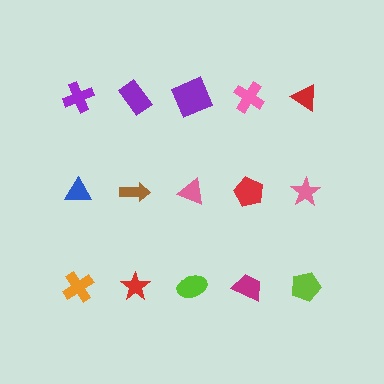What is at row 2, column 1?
A blue triangle.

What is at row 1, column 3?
A purple square.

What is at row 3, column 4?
A magenta trapezoid.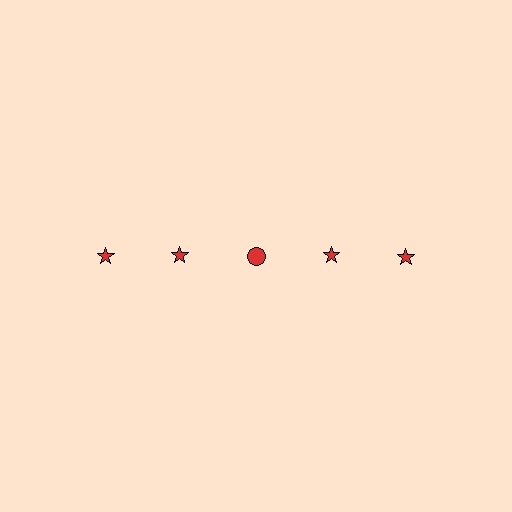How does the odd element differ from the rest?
It has a different shape: circle instead of star.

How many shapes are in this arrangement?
There are 5 shapes arranged in a grid pattern.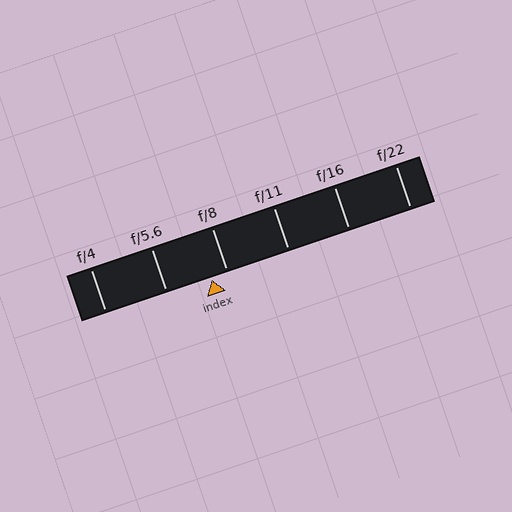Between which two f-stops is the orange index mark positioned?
The index mark is between f/5.6 and f/8.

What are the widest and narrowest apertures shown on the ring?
The widest aperture shown is f/4 and the narrowest is f/22.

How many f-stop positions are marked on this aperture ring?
There are 6 f-stop positions marked.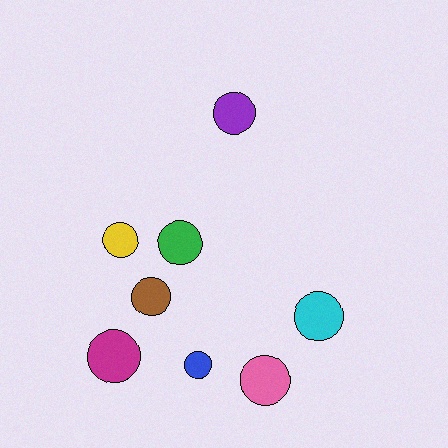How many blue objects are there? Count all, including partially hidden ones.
There is 1 blue object.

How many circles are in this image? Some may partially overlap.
There are 8 circles.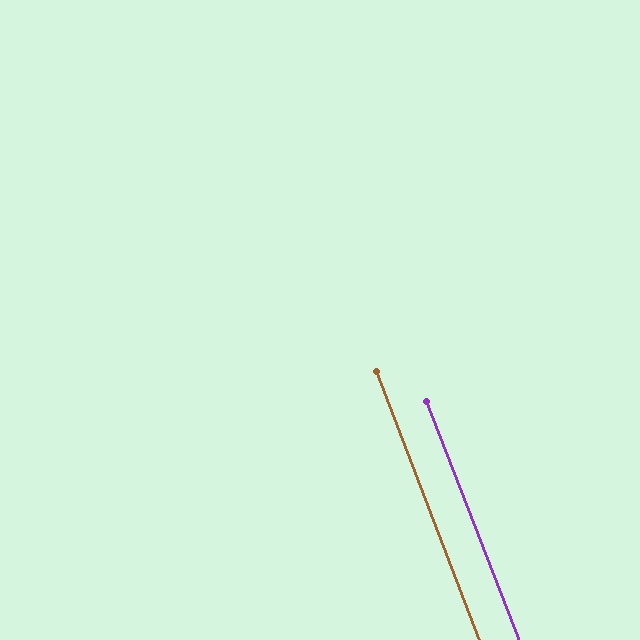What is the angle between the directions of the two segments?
Approximately 0 degrees.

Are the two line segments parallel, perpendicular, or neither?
Parallel — their directions differ by only 0.3°.